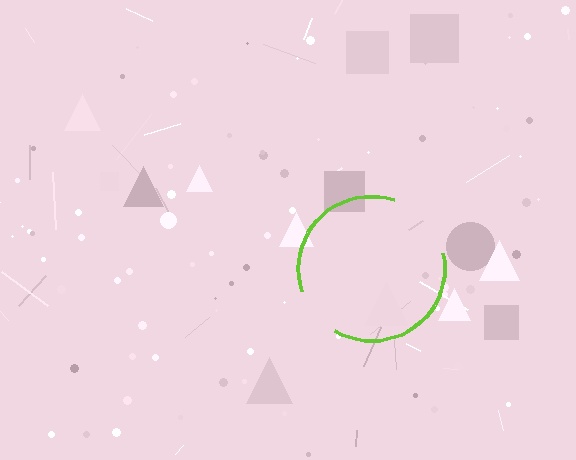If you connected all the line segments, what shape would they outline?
They would outline a circle.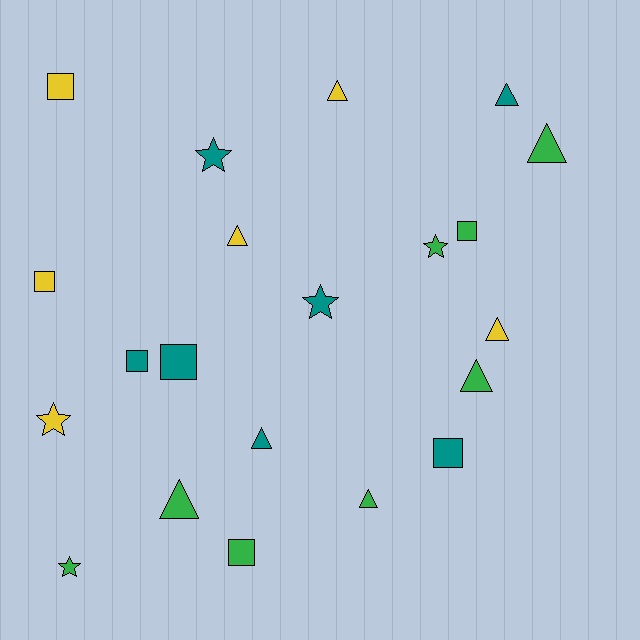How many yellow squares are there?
There are 2 yellow squares.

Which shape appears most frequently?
Triangle, with 9 objects.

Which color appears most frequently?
Green, with 8 objects.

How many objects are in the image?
There are 21 objects.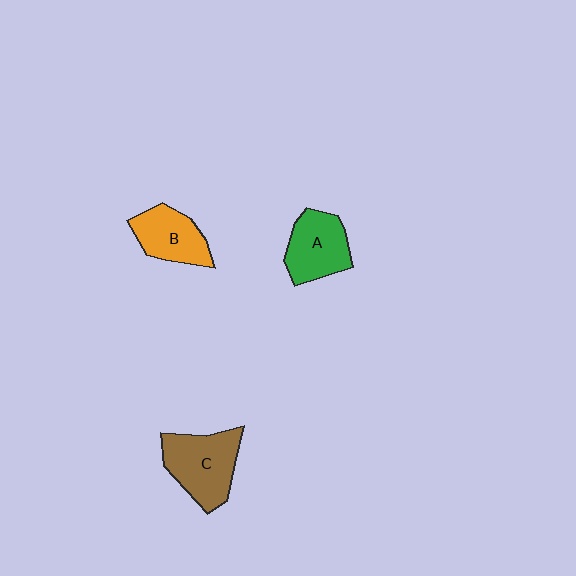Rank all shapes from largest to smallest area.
From largest to smallest: C (brown), A (green), B (orange).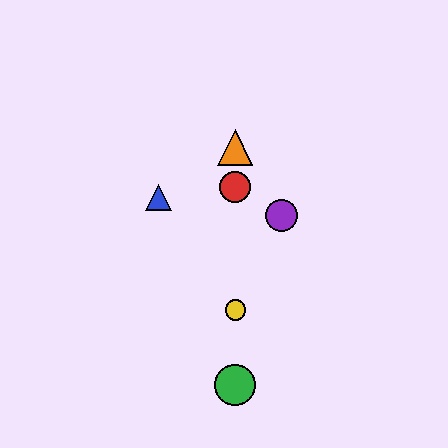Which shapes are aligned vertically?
The red circle, the green circle, the yellow circle, the orange triangle are aligned vertically.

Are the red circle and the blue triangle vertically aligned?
No, the red circle is at x≈235 and the blue triangle is at x≈159.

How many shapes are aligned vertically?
4 shapes (the red circle, the green circle, the yellow circle, the orange triangle) are aligned vertically.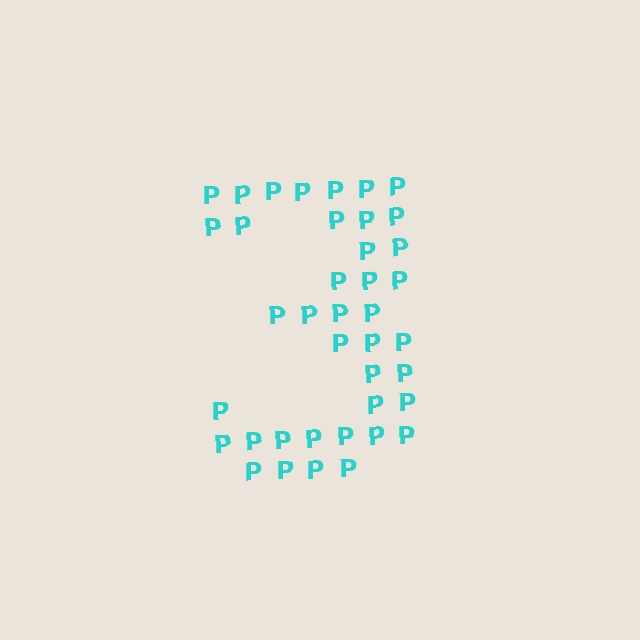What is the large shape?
The large shape is the digit 3.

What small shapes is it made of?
It is made of small letter P's.